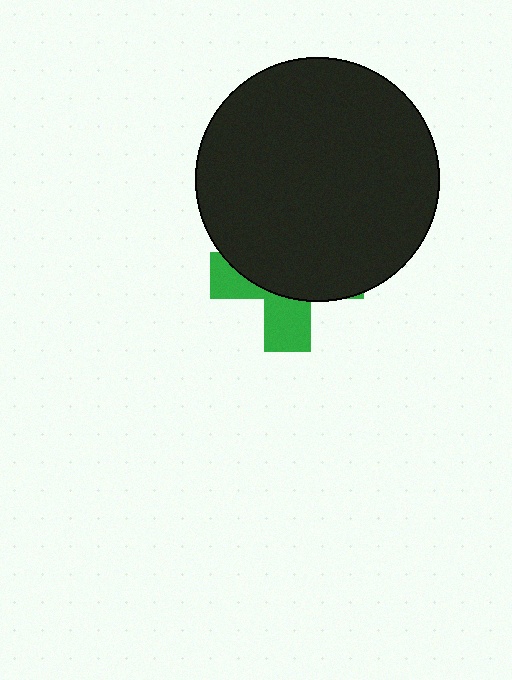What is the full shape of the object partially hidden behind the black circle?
The partially hidden object is a green cross.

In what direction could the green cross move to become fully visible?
The green cross could move down. That would shift it out from behind the black circle entirely.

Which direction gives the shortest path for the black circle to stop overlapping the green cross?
Moving up gives the shortest separation.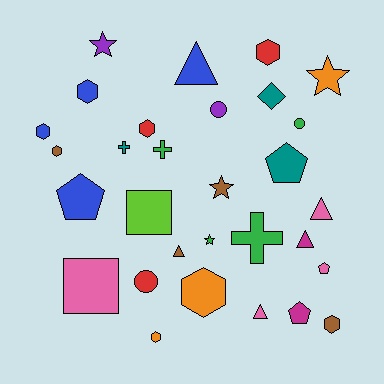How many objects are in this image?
There are 30 objects.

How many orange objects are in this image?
There are 3 orange objects.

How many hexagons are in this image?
There are 8 hexagons.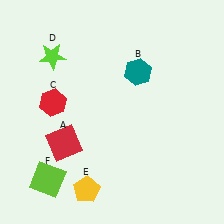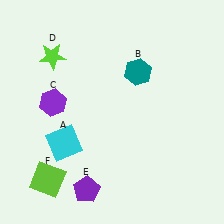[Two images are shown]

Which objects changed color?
A changed from red to cyan. C changed from red to purple. E changed from yellow to purple.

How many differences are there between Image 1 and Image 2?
There are 3 differences between the two images.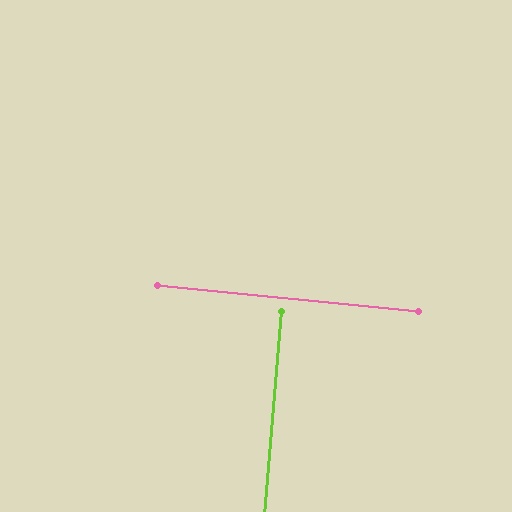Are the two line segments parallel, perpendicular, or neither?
Perpendicular — they meet at approximately 89°.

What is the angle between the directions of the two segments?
Approximately 89 degrees.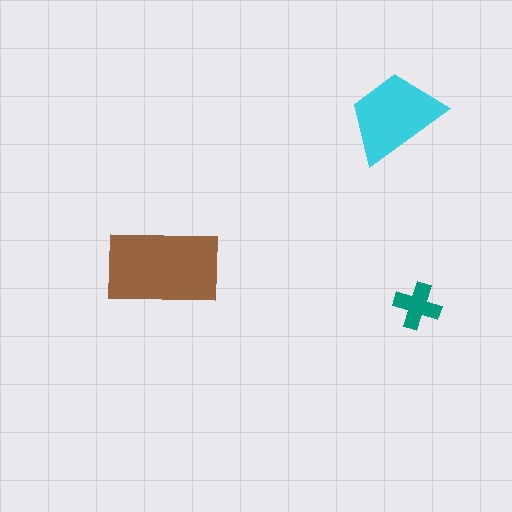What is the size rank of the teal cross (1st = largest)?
3rd.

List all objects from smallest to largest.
The teal cross, the cyan trapezoid, the brown rectangle.